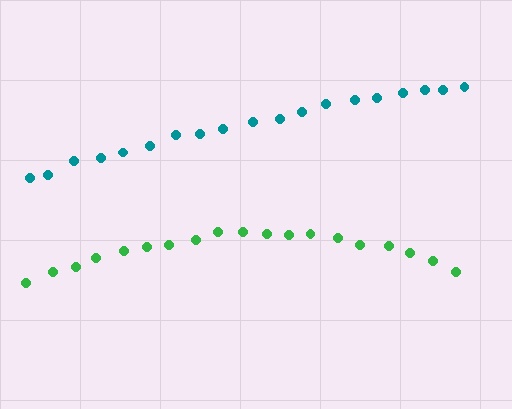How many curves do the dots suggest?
There are 2 distinct paths.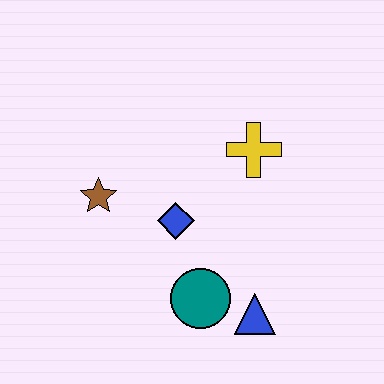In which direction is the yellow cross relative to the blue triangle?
The yellow cross is above the blue triangle.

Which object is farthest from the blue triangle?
The brown star is farthest from the blue triangle.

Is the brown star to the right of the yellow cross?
No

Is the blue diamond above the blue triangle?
Yes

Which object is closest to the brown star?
The blue diamond is closest to the brown star.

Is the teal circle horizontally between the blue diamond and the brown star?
No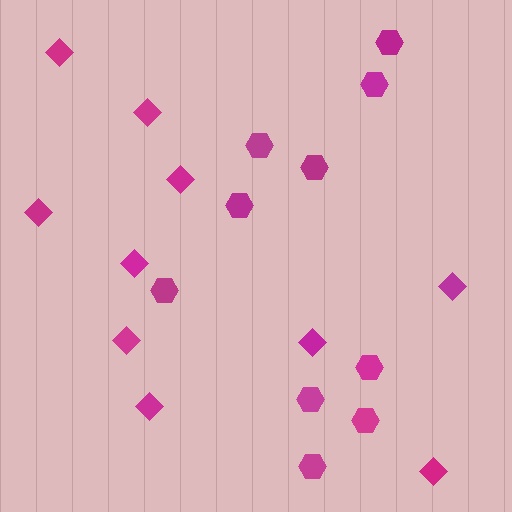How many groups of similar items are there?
There are 2 groups: one group of hexagons (10) and one group of diamonds (10).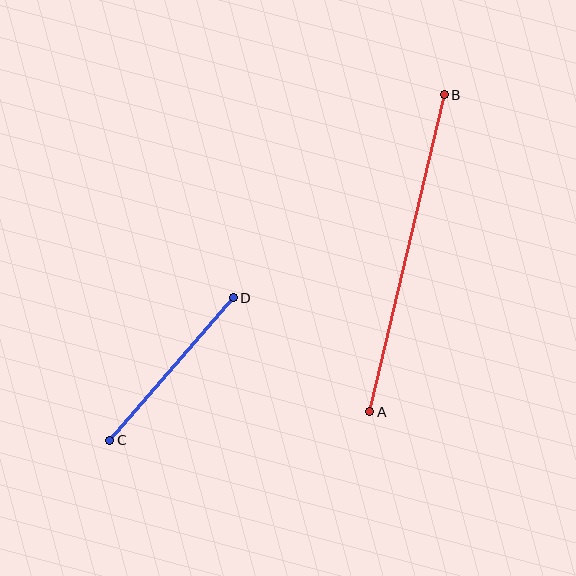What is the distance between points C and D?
The distance is approximately 189 pixels.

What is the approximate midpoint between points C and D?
The midpoint is at approximately (171, 369) pixels.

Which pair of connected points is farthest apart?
Points A and B are farthest apart.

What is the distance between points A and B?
The distance is approximately 326 pixels.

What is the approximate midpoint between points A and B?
The midpoint is at approximately (407, 253) pixels.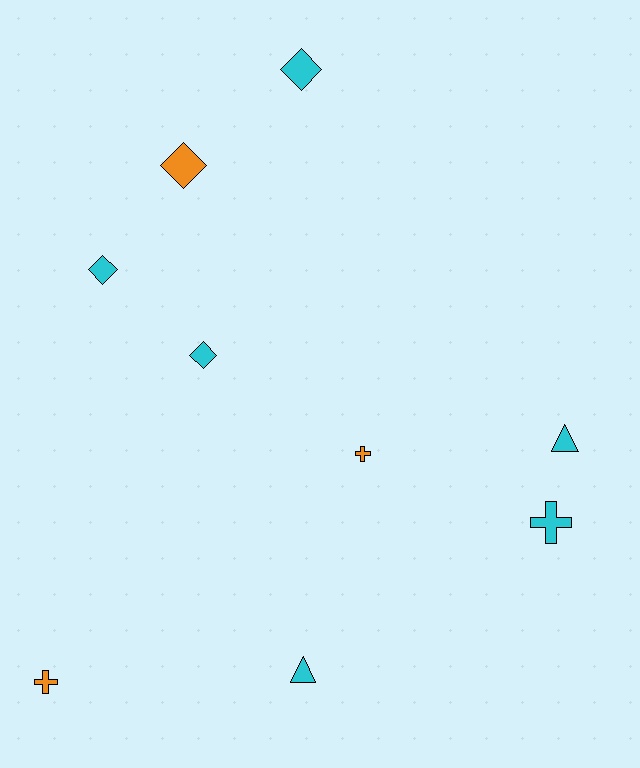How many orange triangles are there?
There are no orange triangles.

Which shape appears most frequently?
Diamond, with 4 objects.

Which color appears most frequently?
Cyan, with 6 objects.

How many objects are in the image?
There are 9 objects.